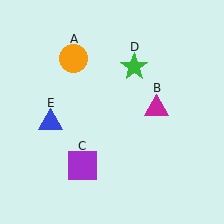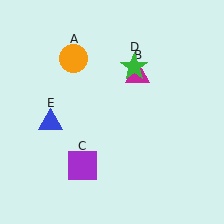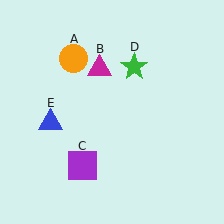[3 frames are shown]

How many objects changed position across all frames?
1 object changed position: magenta triangle (object B).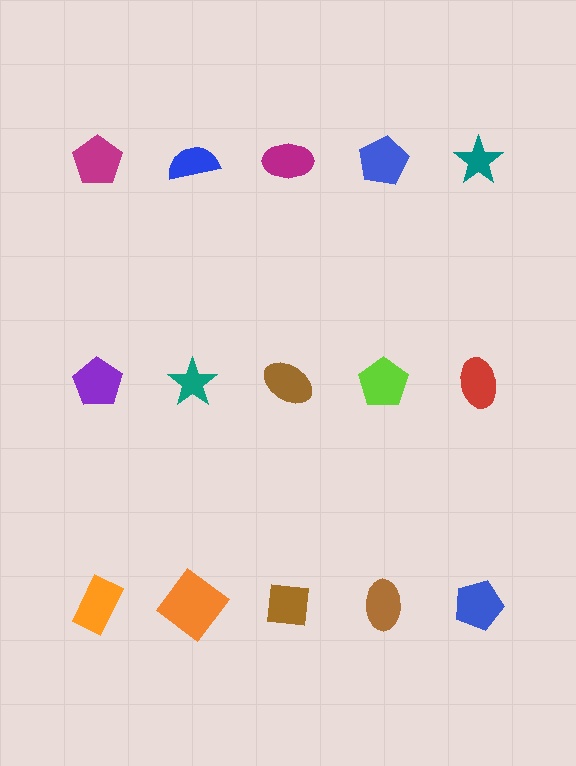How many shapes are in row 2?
5 shapes.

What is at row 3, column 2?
An orange diamond.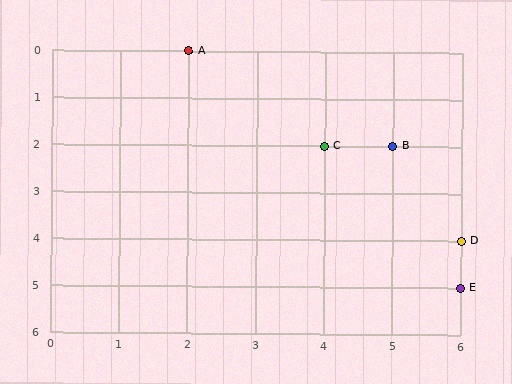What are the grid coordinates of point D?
Point D is at grid coordinates (6, 4).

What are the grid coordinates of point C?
Point C is at grid coordinates (4, 2).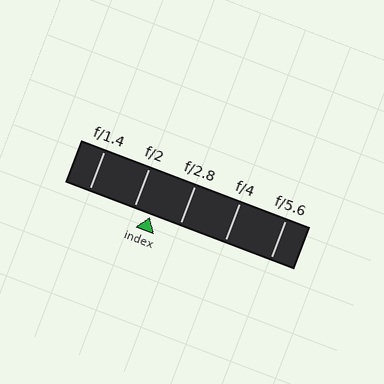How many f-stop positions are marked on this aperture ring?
There are 5 f-stop positions marked.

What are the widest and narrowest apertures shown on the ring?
The widest aperture shown is f/1.4 and the narrowest is f/5.6.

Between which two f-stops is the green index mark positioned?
The index mark is between f/2 and f/2.8.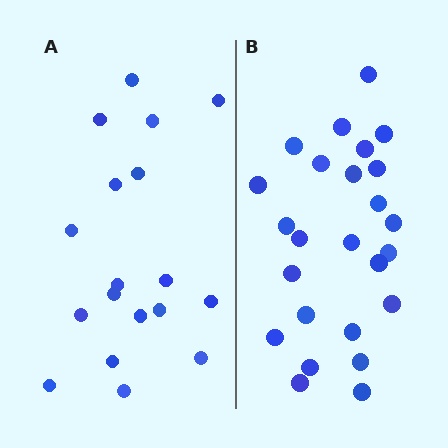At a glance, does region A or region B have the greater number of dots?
Region B (the right region) has more dots.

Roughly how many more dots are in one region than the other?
Region B has roughly 8 or so more dots than region A.